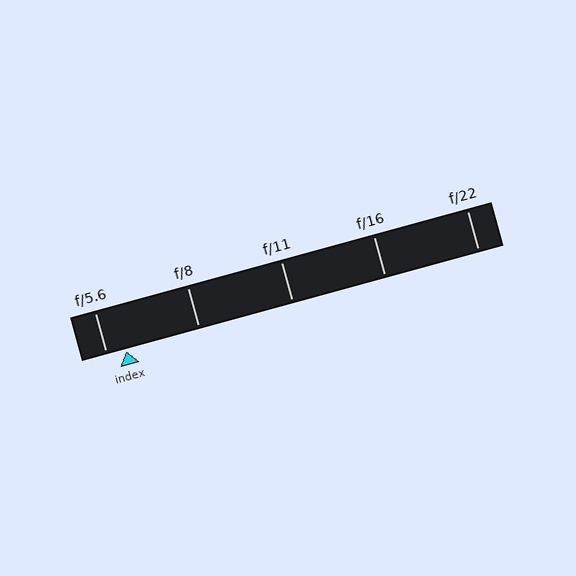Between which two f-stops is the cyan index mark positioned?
The index mark is between f/5.6 and f/8.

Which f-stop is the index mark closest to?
The index mark is closest to f/5.6.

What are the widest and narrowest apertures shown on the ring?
The widest aperture shown is f/5.6 and the narrowest is f/22.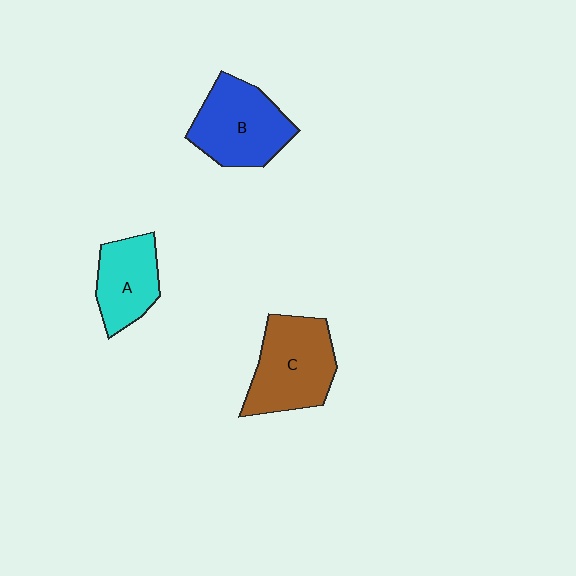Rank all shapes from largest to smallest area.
From largest to smallest: C (brown), B (blue), A (cyan).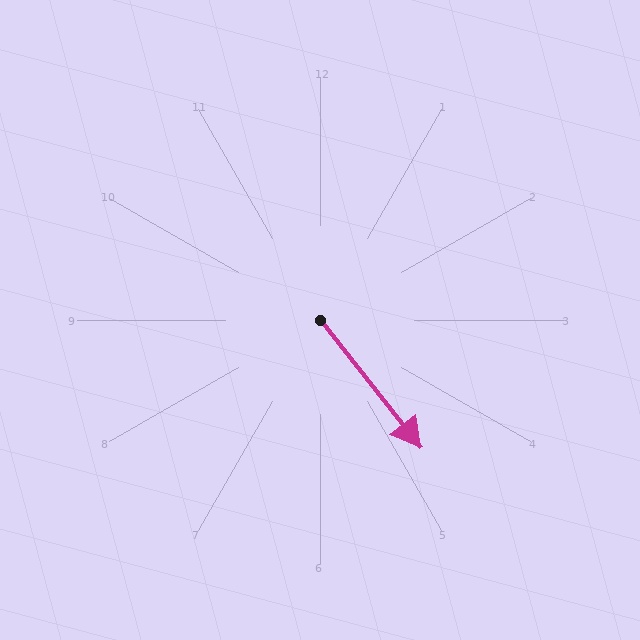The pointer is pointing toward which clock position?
Roughly 5 o'clock.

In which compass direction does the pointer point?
Southeast.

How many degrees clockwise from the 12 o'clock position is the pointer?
Approximately 142 degrees.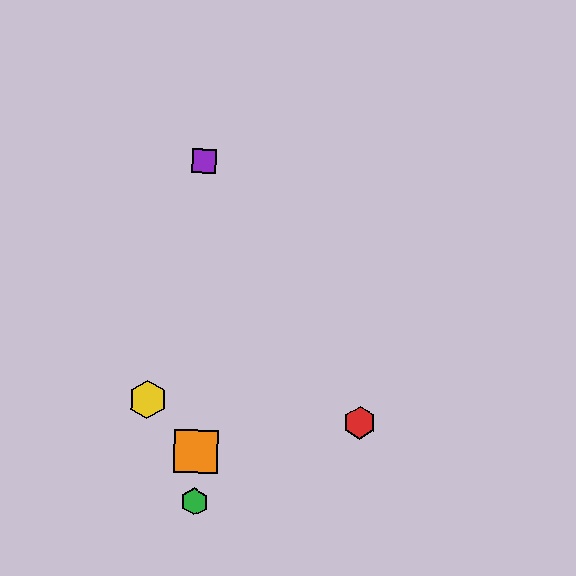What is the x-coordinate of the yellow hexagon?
The yellow hexagon is at x≈147.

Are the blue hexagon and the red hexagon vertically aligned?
No, the blue hexagon is at x≈196 and the red hexagon is at x≈360.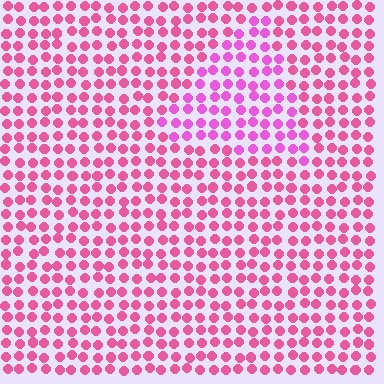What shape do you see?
I see a triangle.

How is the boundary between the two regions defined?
The boundary is defined purely by a slight shift in hue (about 25 degrees). Spacing, size, and orientation are identical on both sides.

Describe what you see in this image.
The image is filled with small pink elements in a uniform arrangement. A triangle-shaped region is visible where the elements are tinted to a slightly different hue, forming a subtle color boundary.